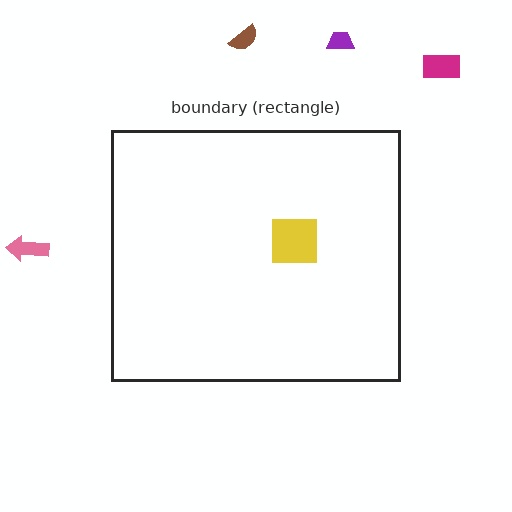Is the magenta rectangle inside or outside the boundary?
Outside.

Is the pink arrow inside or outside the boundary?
Outside.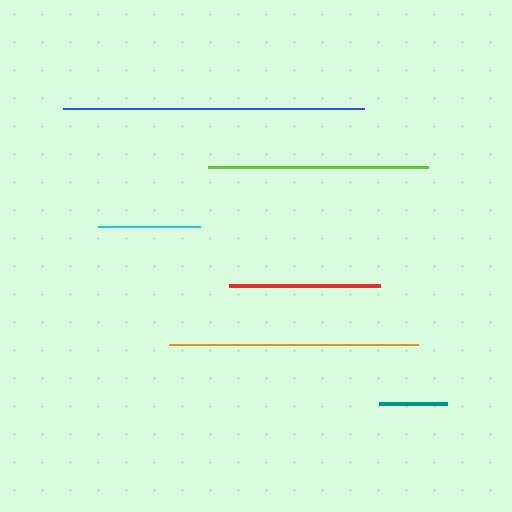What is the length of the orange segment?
The orange segment is approximately 249 pixels long.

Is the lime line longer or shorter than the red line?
The lime line is longer than the red line.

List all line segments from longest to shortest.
From longest to shortest: blue, orange, lime, red, cyan, teal.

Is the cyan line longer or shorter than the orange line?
The orange line is longer than the cyan line.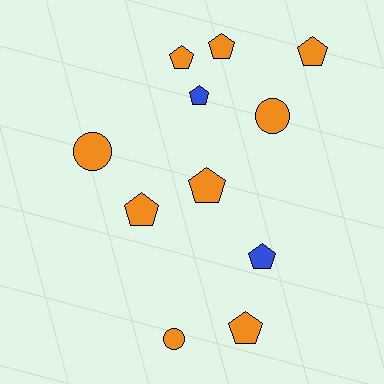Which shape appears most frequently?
Pentagon, with 8 objects.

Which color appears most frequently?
Orange, with 9 objects.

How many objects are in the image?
There are 11 objects.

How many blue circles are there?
There are no blue circles.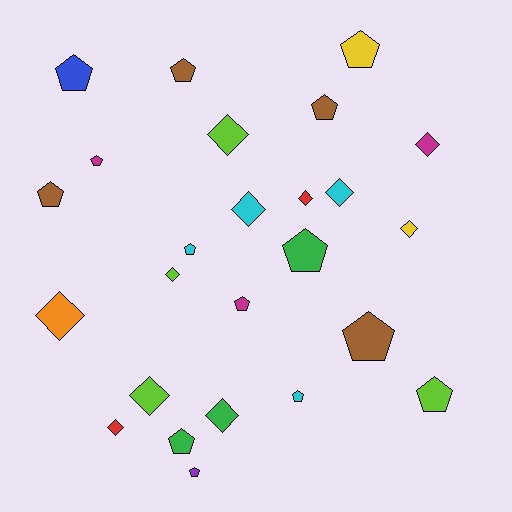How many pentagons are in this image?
There are 14 pentagons.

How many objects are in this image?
There are 25 objects.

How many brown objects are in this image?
There are 4 brown objects.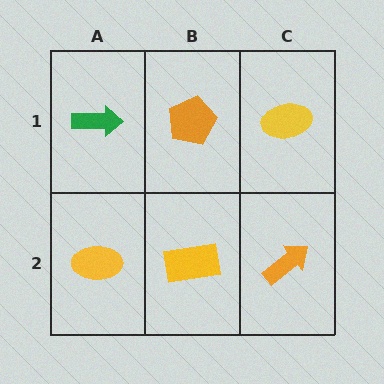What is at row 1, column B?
An orange pentagon.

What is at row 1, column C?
A yellow ellipse.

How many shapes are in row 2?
3 shapes.